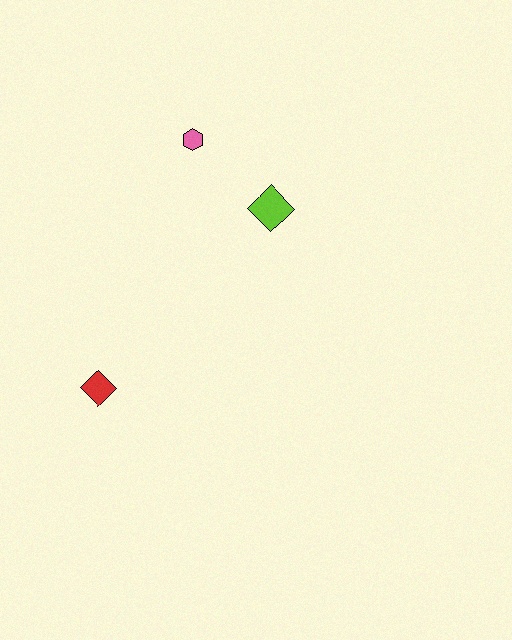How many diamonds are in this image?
There are 2 diamonds.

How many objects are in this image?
There are 3 objects.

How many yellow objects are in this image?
There are no yellow objects.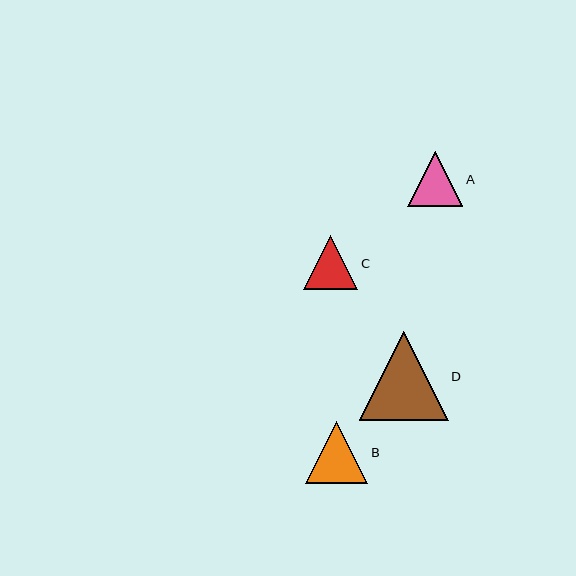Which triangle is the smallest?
Triangle C is the smallest with a size of approximately 54 pixels.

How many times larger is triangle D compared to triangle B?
Triangle D is approximately 1.4 times the size of triangle B.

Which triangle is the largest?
Triangle D is the largest with a size of approximately 89 pixels.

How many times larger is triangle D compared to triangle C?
Triangle D is approximately 1.6 times the size of triangle C.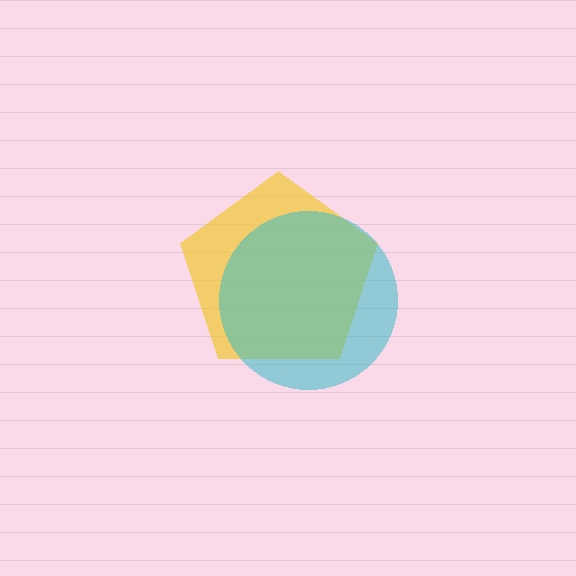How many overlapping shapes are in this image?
There are 2 overlapping shapes in the image.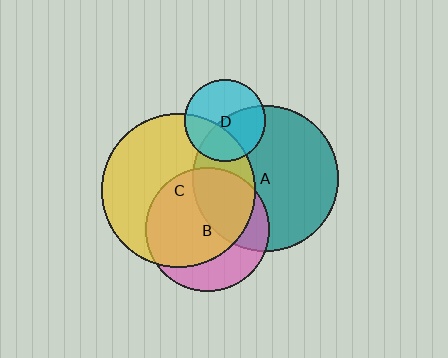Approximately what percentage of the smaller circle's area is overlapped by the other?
Approximately 70%.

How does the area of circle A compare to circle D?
Approximately 3.2 times.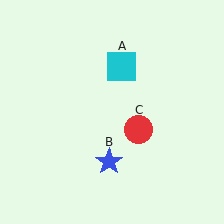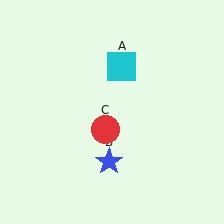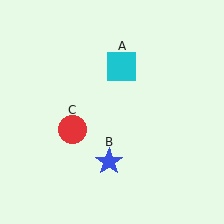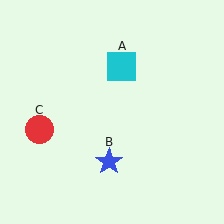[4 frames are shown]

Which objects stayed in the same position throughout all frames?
Cyan square (object A) and blue star (object B) remained stationary.